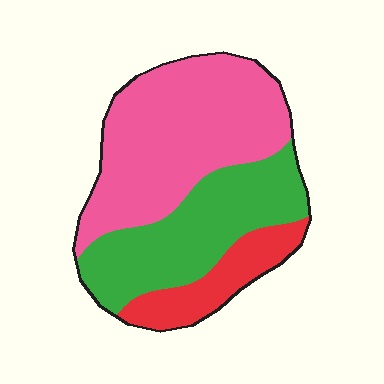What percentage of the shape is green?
Green covers roughly 35% of the shape.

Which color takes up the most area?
Pink, at roughly 50%.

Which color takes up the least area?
Red, at roughly 15%.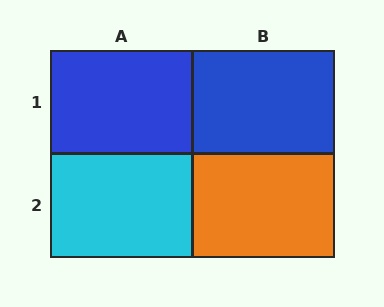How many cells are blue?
2 cells are blue.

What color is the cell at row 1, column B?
Blue.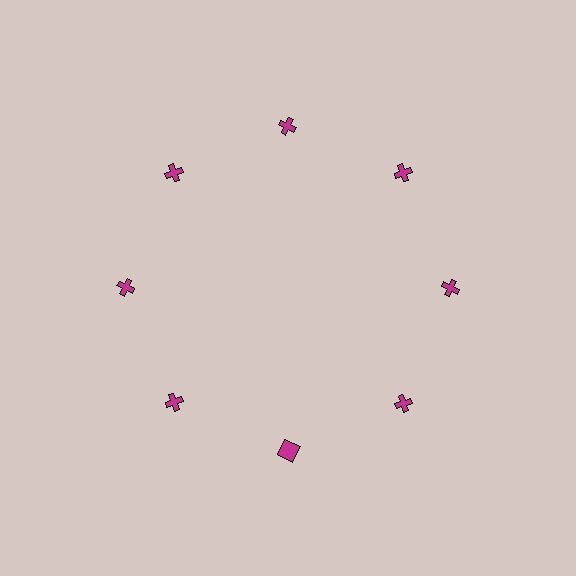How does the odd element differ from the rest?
It has a different shape: square instead of cross.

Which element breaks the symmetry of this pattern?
The magenta square at roughly the 6 o'clock position breaks the symmetry. All other shapes are magenta crosses.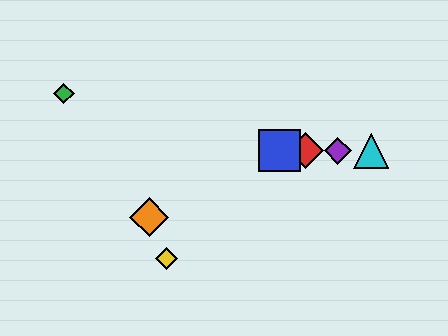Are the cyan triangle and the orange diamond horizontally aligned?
No, the cyan triangle is at y≈151 and the orange diamond is at y≈217.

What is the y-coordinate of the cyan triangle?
The cyan triangle is at y≈151.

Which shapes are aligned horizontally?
The red diamond, the blue square, the purple diamond, the cyan triangle are aligned horizontally.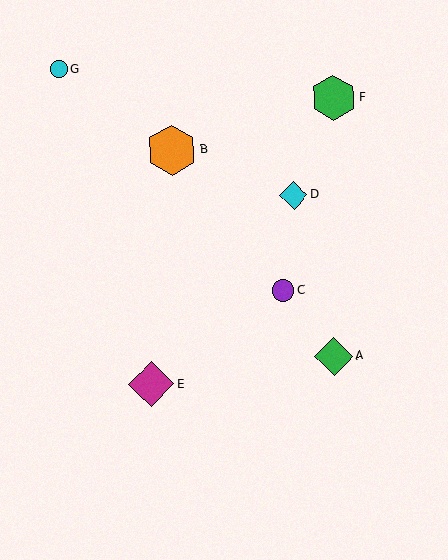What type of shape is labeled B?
Shape B is an orange hexagon.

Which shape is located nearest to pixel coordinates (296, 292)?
The purple circle (labeled C) at (283, 290) is nearest to that location.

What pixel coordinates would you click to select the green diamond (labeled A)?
Click at (334, 356) to select the green diamond A.